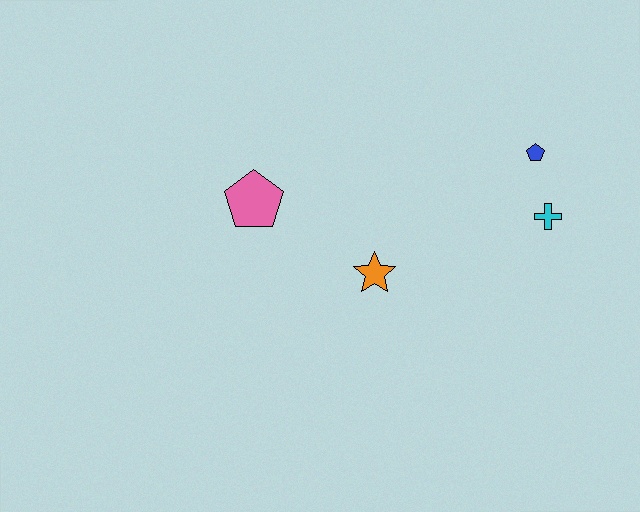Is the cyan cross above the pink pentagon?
No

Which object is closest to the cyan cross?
The blue pentagon is closest to the cyan cross.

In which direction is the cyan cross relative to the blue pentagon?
The cyan cross is below the blue pentagon.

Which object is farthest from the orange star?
The blue pentagon is farthest from the orange star.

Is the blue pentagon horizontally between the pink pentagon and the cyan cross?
Yes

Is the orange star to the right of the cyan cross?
No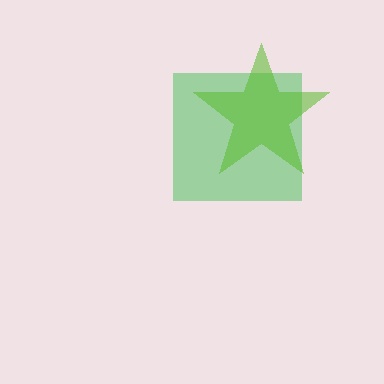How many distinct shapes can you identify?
There are 2 distinct shapes: a green square, a lime star.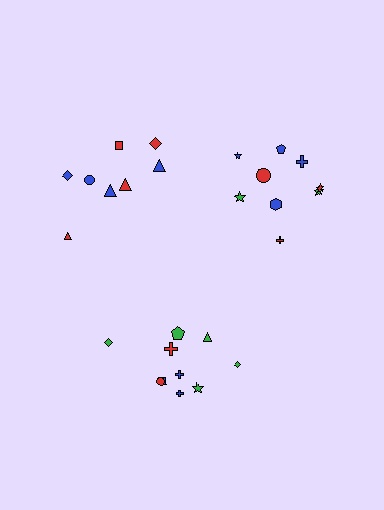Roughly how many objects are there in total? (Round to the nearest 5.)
Roughly 30 objects in total.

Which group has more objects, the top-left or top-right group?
The top-right group.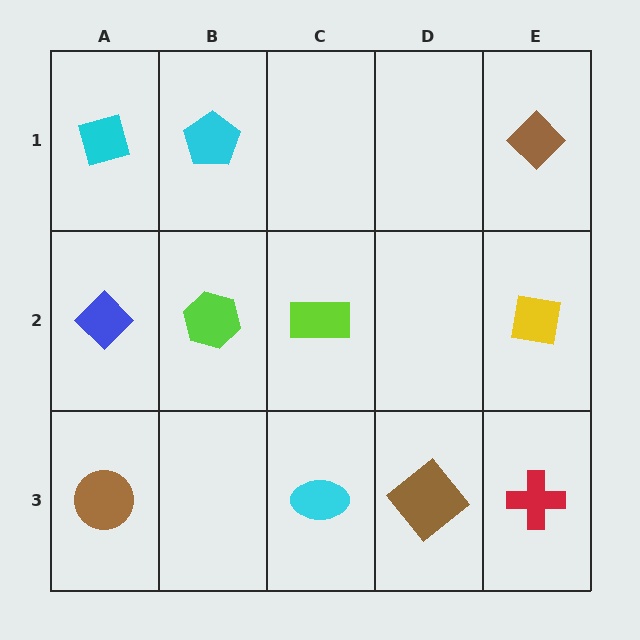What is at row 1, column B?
A cyan pentagon.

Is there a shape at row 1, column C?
No, that cell is empty.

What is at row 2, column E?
A yellow square.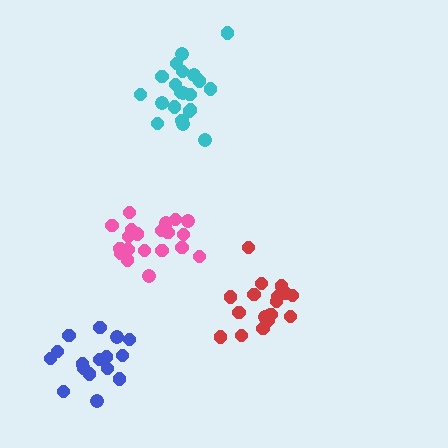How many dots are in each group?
Group 1: 21 dots, Group 2: 16 dots, Group 3: 20 dots, Group 4: 18 dots (75 total).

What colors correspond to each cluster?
The clusters are colored: cyan, blue, pink, red.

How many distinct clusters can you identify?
There are 4 distinct clusters.